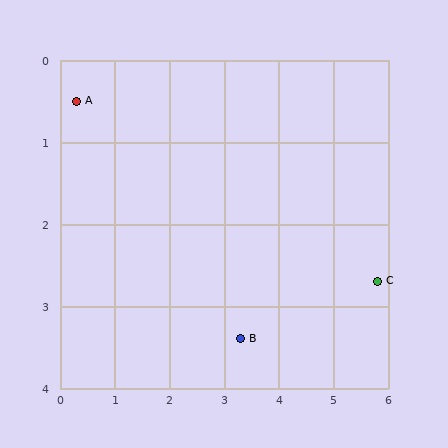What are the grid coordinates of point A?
Point A is at approximately (0.3, 0.5).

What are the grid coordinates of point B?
Point B is at approximately (3.3, 3.4).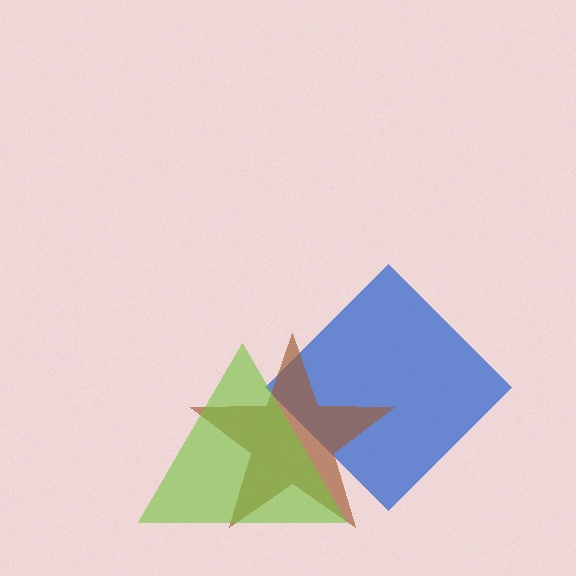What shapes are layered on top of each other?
The layered shapes are: a blue diamond, a brown star, a lime triangle.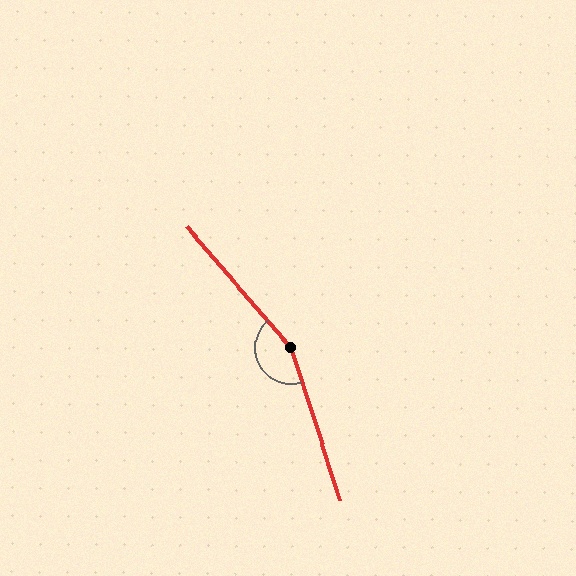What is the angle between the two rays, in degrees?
Approximately 157 degrees.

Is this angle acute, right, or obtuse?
It is obtuse.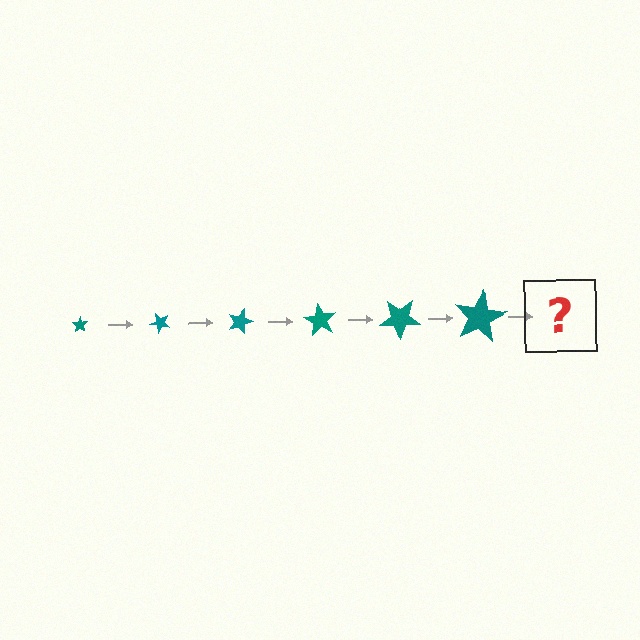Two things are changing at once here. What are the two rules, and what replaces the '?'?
The two rules are that the star grows larger each step and it rotates 45 degrees each step. The '?' should be a star, larger than the previous one and rotated 270 degrees from the start.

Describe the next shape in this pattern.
It should be a star, larger than the previous one and rotated 270 degrees from the start.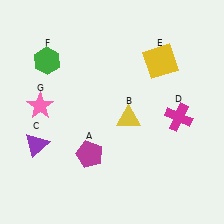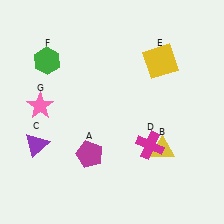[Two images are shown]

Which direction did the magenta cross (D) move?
The magenta cross (D) moved left.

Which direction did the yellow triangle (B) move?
The yellow triangle (B) moved right.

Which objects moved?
The objects that moved are: the yellow triangle (B), the magenta cross (D).